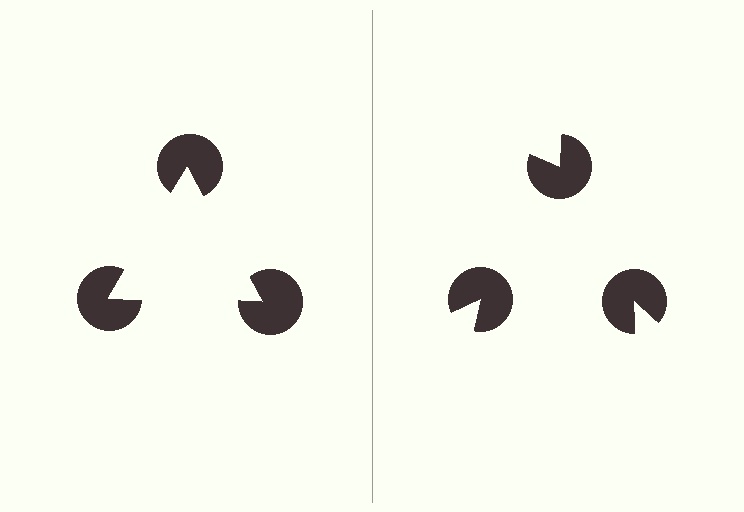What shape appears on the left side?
An illusory triangle.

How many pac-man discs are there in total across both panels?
6 — 3 on each side.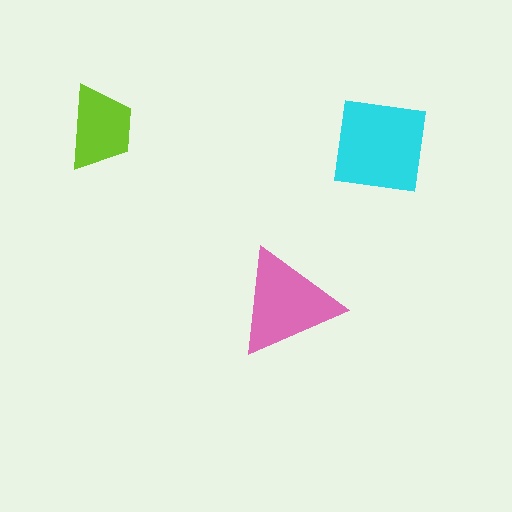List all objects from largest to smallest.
The cyan square, the pink triangle, the lime trapezoid.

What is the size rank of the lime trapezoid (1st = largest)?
3rd.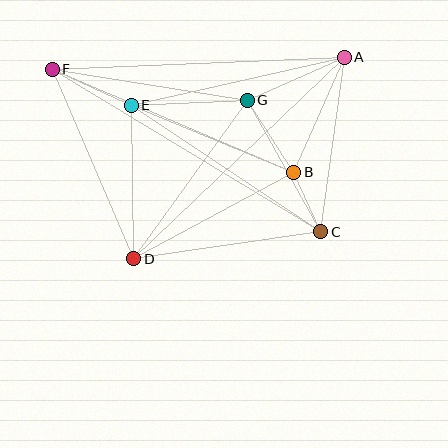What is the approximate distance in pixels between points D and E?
The distance between D and E is approximately 154 pixels.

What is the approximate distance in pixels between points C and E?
The distance between C and E is approximately 228 pixels.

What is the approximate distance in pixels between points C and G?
The distance between C and G is approximately 150 pixels.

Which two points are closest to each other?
Points B and C are closest to each other.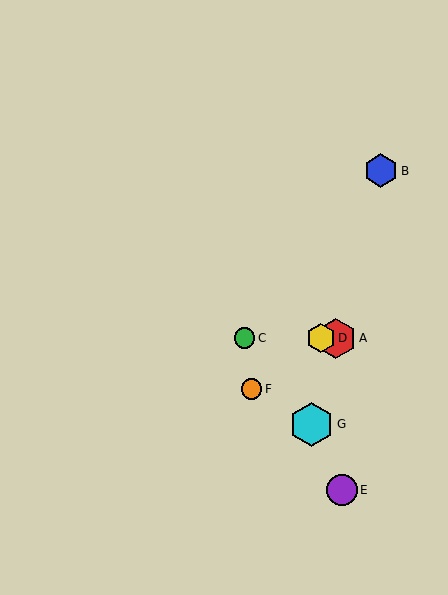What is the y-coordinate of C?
Object C is at y≈338.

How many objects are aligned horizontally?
3 objects (A, C, D) are aligned horizontally.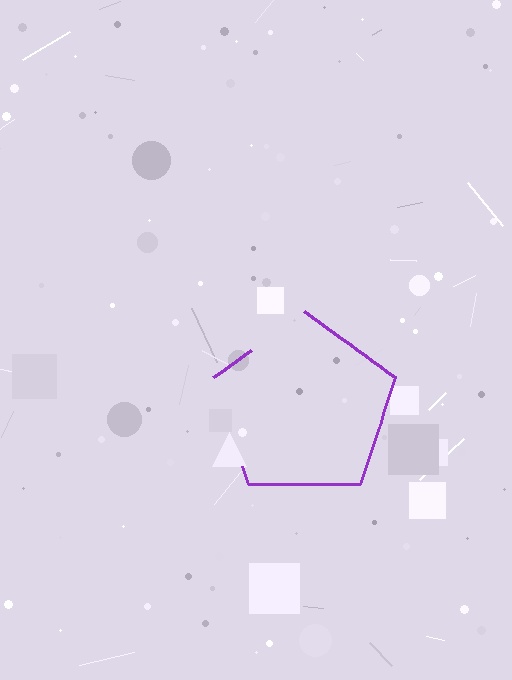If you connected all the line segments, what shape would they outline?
They would outline a pentagon.